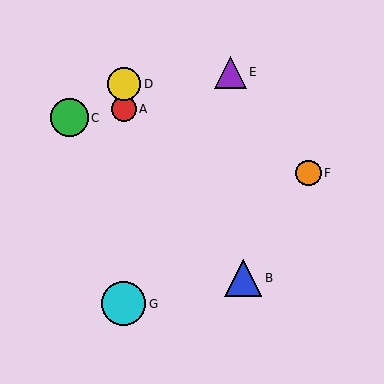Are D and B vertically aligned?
No, D is at x≈124 and B is at x≈243.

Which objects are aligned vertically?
Objects A, D, G are aligned vertically.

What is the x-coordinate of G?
Object G is at x≈124.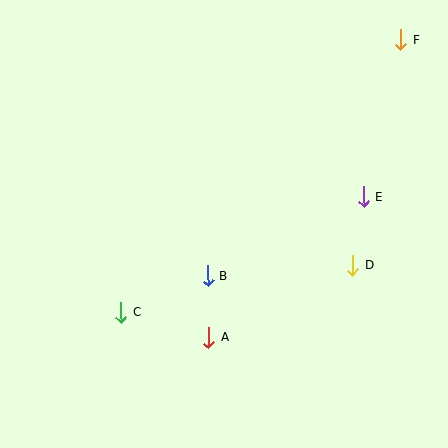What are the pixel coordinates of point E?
Point E is at (364, 197).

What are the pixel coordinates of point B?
Point B is at (208, 276).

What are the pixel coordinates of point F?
Point F is at (401, 40).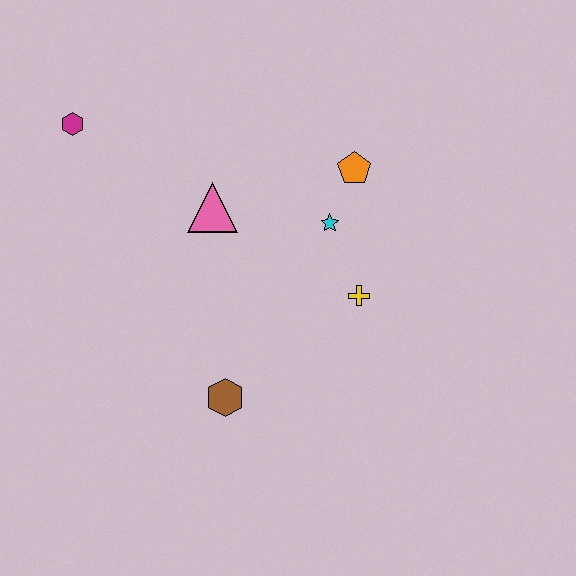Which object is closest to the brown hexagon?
The yellow cross is closest to the brown hexagon.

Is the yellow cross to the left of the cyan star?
No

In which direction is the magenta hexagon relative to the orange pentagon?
The magenta hexagon is to the left of the orange pentagon.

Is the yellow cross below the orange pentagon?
Yes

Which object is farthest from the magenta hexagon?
The yellow cross is farthest from the magenta hexagon.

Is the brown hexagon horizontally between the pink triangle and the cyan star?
Yes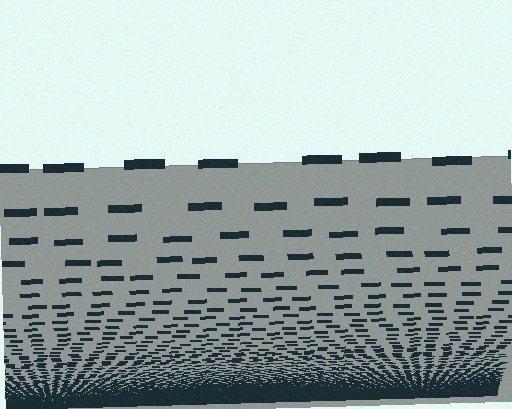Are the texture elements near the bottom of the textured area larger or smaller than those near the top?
Smaller. The gradient is inverted — elements near the bottom are smaller and denser.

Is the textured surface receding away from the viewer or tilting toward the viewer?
The surface appears to tilt toward the viewer. Texture elements get larger and sparser toward the top.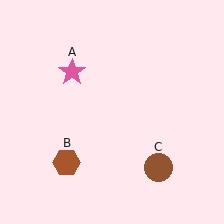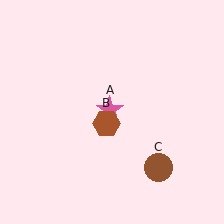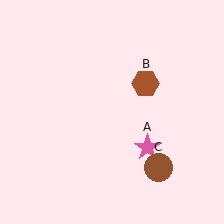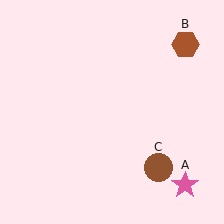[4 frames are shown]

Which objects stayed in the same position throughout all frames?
Brown circle (object C) remained stationary.